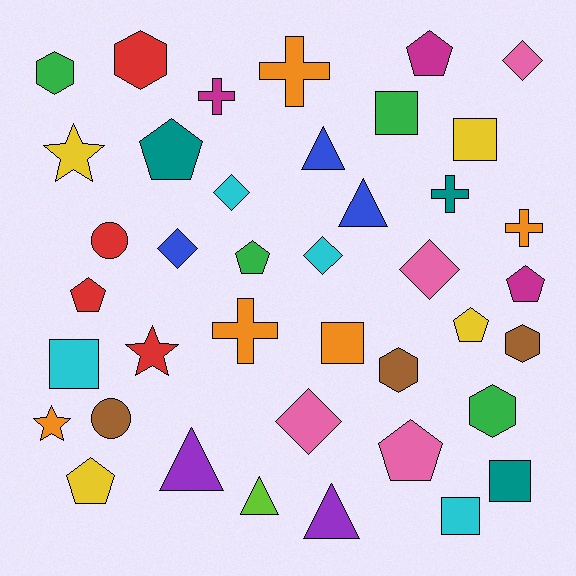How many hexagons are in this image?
There are 5 hexagons.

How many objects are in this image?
There are 40 objects.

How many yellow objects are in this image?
There are 4 yellow objects.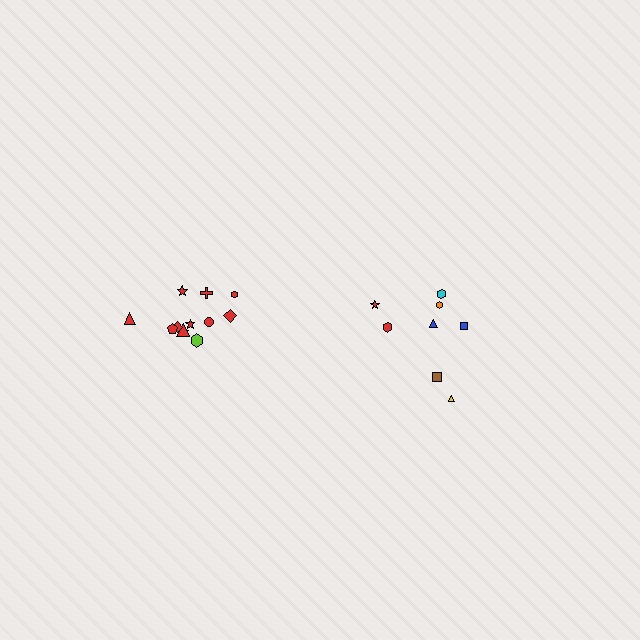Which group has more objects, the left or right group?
The left group.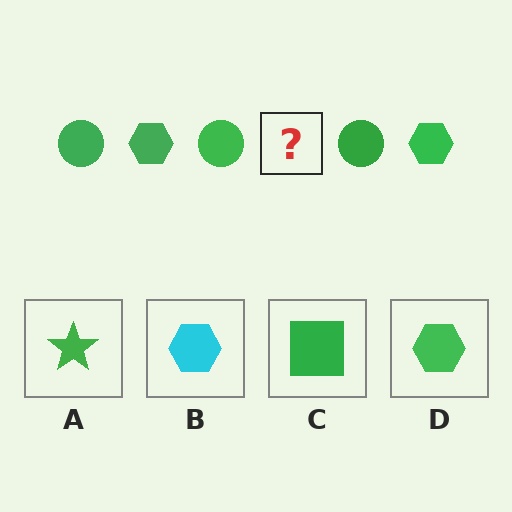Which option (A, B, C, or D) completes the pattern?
D.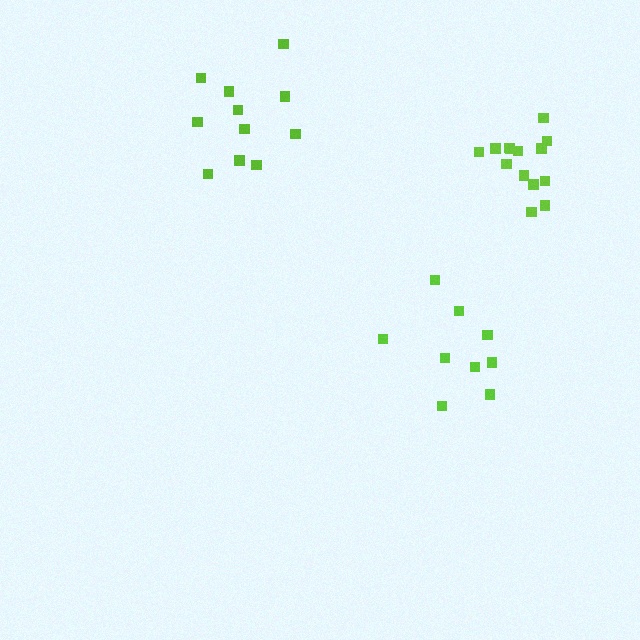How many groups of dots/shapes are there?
There are 3 groups.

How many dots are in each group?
Group 1: 9 dots, Group 2: 14 dots, Group 3: 11 dots (34 total).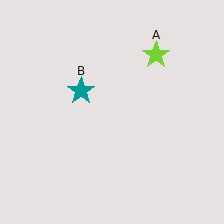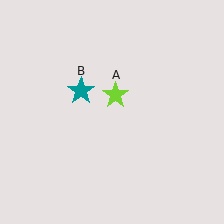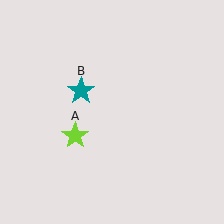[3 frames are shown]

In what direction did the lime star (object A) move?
The lime star (object A) moved down and to the left.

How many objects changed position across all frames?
1 object changed position: lime star (object A).